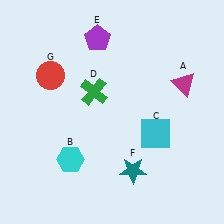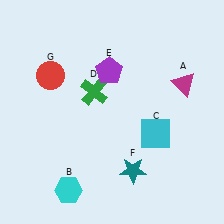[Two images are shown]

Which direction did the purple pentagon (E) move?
The purple pentagon (E) moved down.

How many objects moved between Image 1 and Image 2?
2 objects moved between the two images.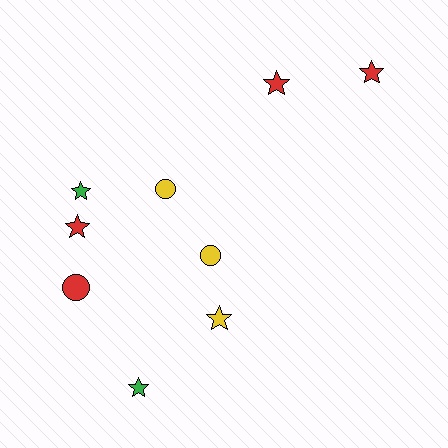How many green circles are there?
There are no green circles.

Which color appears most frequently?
Red, with 4 objects.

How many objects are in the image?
There are 9 objects.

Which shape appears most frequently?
Star, with 6 objects.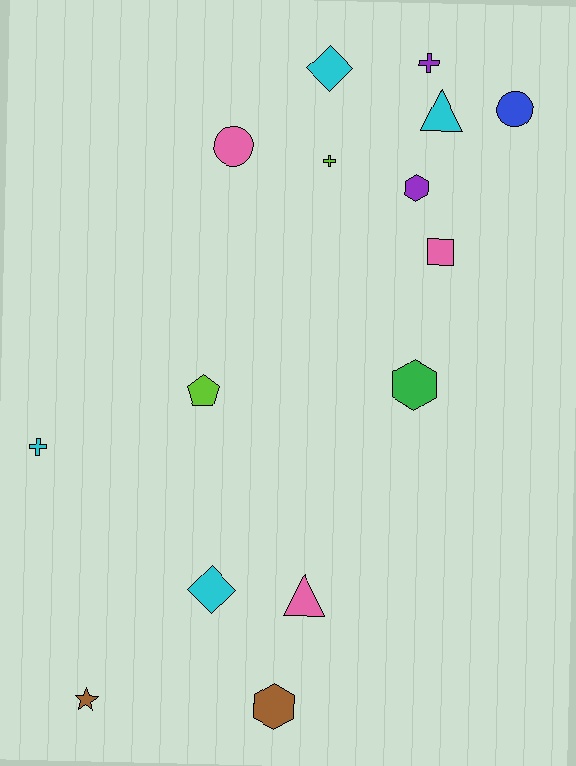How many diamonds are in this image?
There are 2 diamonds.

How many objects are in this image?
There are 15 objects.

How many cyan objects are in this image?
There are 4 cyan objects.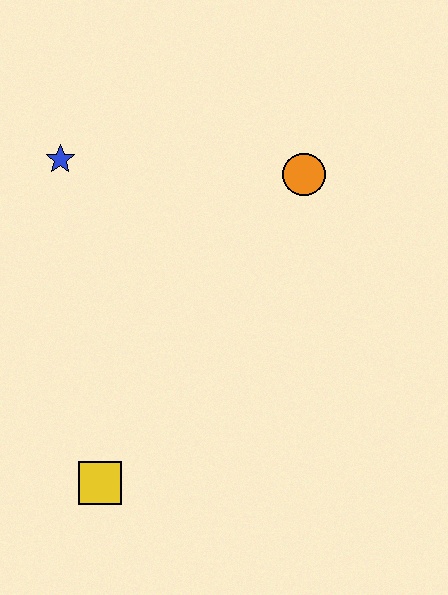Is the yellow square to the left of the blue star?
No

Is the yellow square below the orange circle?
Yes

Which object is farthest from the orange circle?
The yellow square is farthest from the orange circle.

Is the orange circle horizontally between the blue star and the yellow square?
No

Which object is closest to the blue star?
The orange circle is closest to the blue star.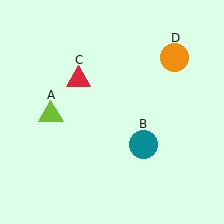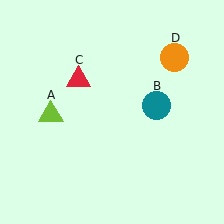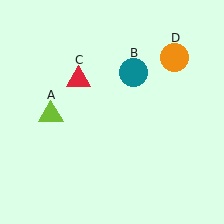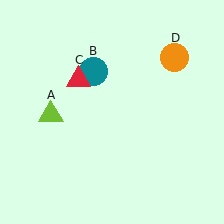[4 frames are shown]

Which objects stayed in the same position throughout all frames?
Lime triangle (object A) and red triangle (object C) and orange circle (object D) remained stationary.